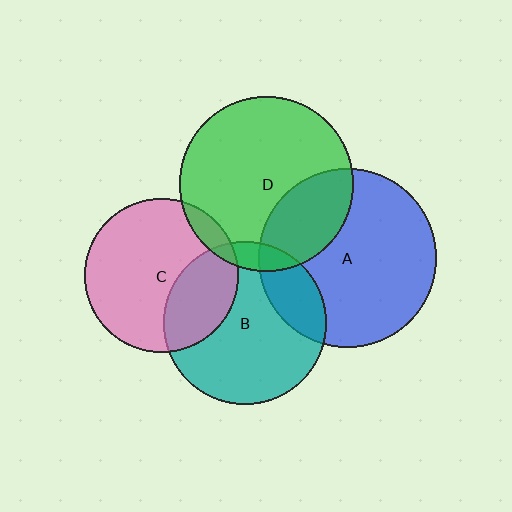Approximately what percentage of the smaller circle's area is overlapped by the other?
Approximately 30%.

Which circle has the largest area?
Circle A (blue).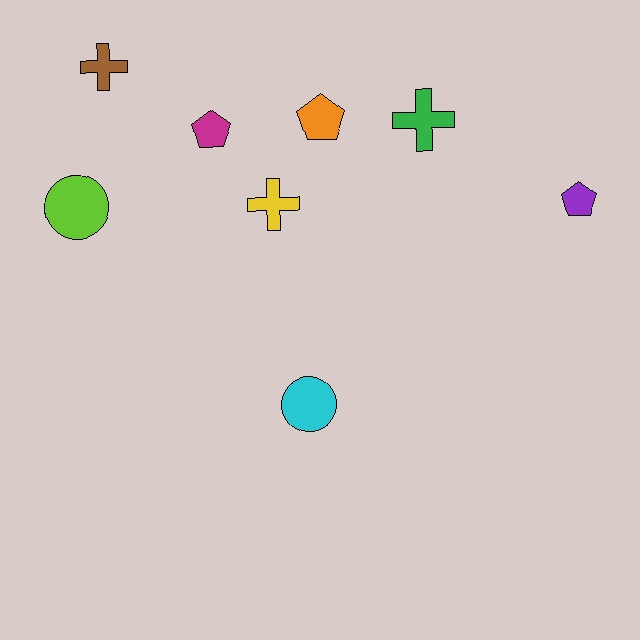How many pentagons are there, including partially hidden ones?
There are 3 pentagons.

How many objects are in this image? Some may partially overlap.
There are 8 objects.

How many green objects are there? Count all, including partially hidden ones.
There is 1 green object.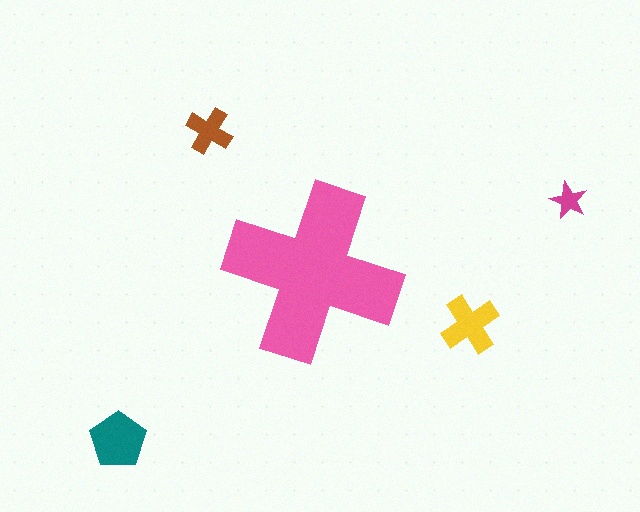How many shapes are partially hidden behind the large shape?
0 shapes are partially hidden.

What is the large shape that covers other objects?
A pink cross.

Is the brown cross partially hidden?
No, the brown cross is fully visible.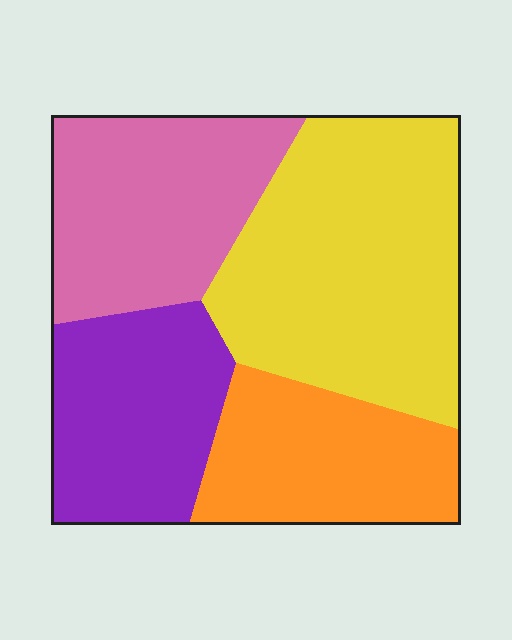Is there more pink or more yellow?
Yellow.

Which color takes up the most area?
Yellow, at roughly 35%.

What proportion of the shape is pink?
Pink covers roughly 25% of the shape.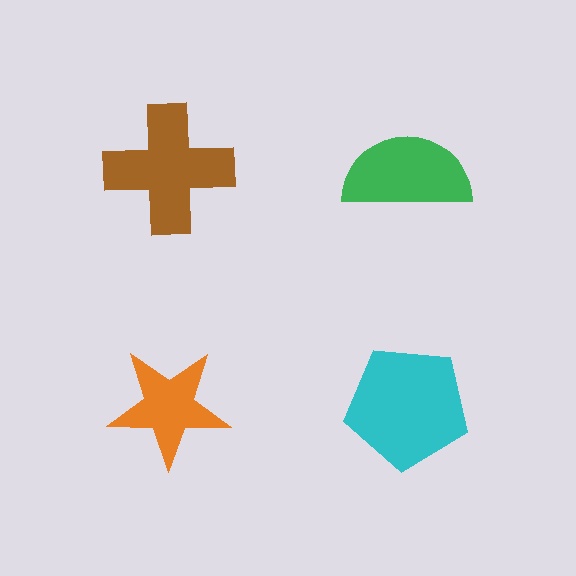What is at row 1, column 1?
A brown cross.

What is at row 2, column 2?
A cyan pentagon.